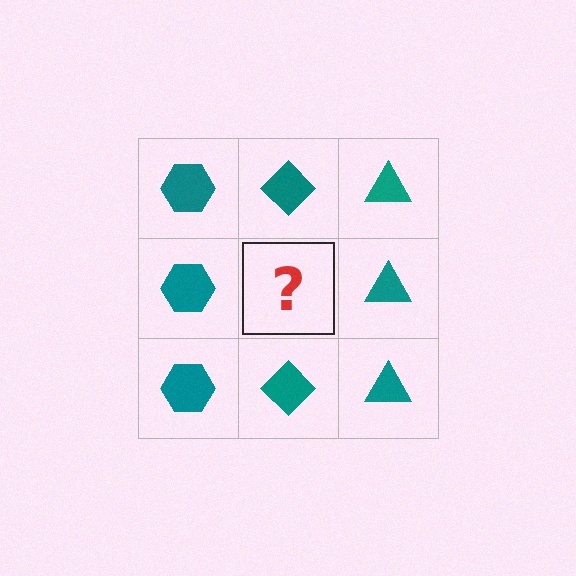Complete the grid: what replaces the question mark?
The question mark should be replaced with a teal diamond.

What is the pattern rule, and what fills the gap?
The rule is that each column has a consistent shape. The gap should be filled with a teal diamond.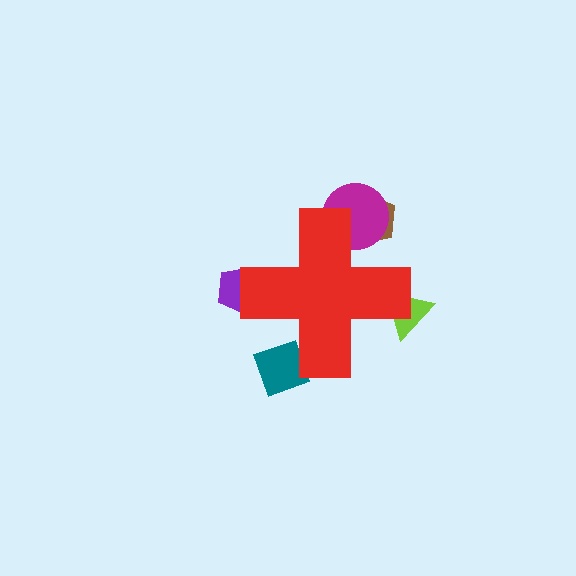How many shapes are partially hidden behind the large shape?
5 shapes are partially hidden.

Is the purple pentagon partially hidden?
Yes, the purple pentagon is partially hidden behind the red cross.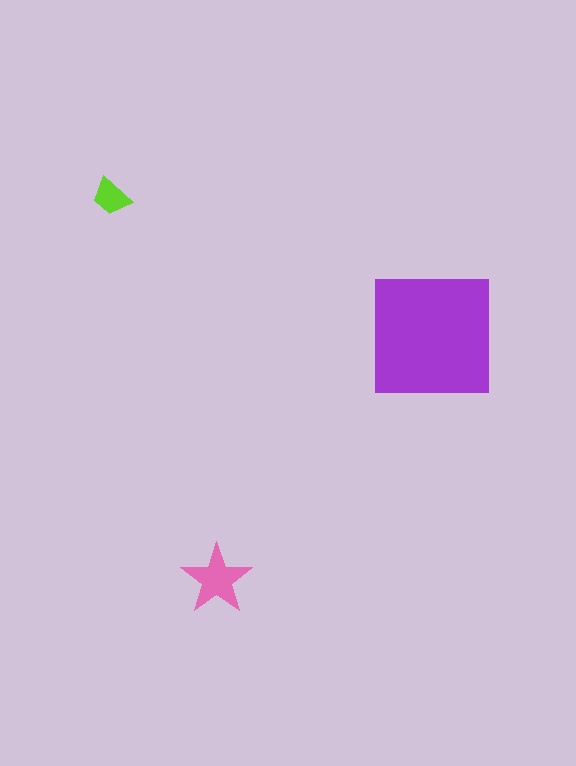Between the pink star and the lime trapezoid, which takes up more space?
The pink star.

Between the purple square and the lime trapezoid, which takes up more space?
The purple square.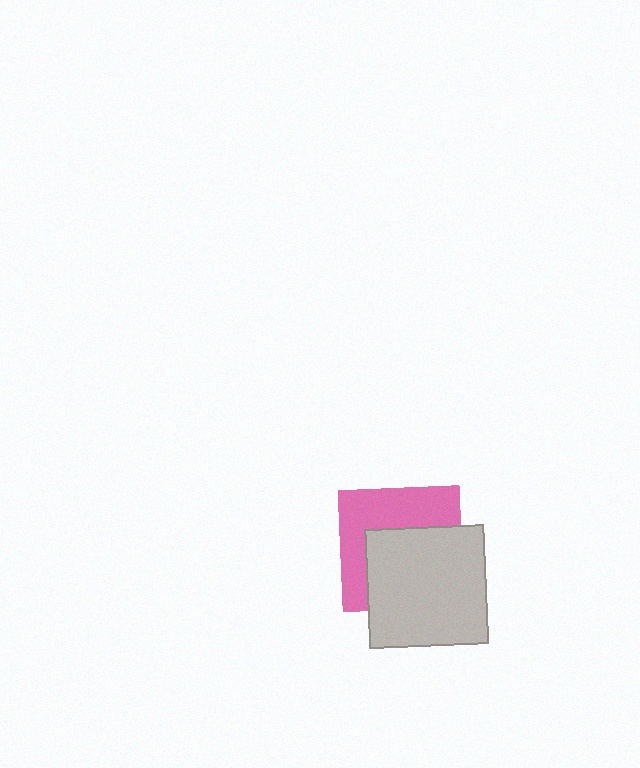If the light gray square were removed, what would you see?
You would see the complete pink square.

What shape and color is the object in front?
The object in front is a light gray square.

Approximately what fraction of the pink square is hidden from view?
Roughly 54% of the pink square is hidden behind the light gray square.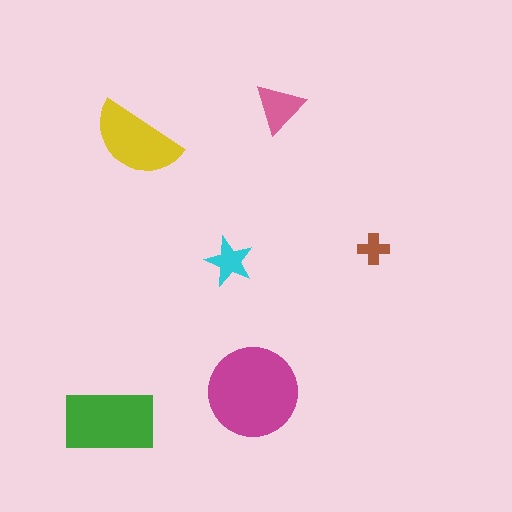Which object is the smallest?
The brown cross.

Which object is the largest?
The magenta circle.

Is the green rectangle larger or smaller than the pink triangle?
Larger.